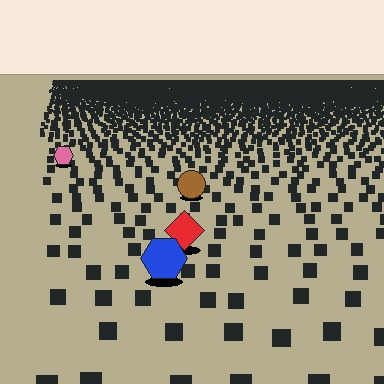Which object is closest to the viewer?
The blue hexagon is closest. The texture marks near it are larger and more spread out.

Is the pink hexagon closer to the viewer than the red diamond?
No. The red diamond is closer — you can tell from the texture gradient: the ground texture is coarser near it.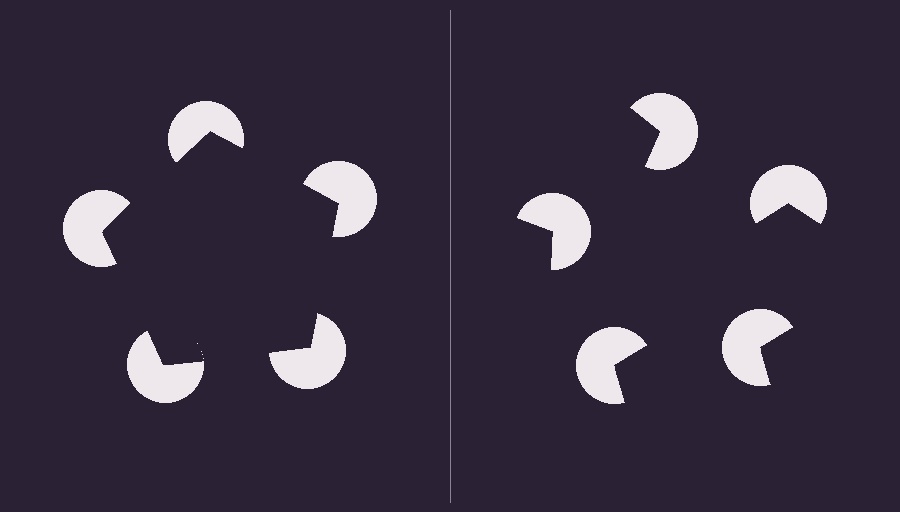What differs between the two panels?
The pac-man discs are positioned identically on both sides; only the wedge orientations differ. On the left they align to a pentagon; on the right they are misaligned.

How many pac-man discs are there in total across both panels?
10 — 5 on each side.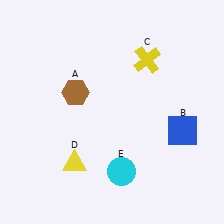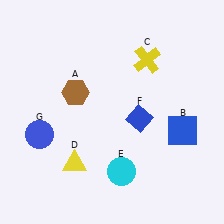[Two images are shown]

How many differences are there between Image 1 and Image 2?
There are 2 differences between the two images.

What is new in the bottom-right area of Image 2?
A blue diamond (F) was added in the bottom-right area of Image 2.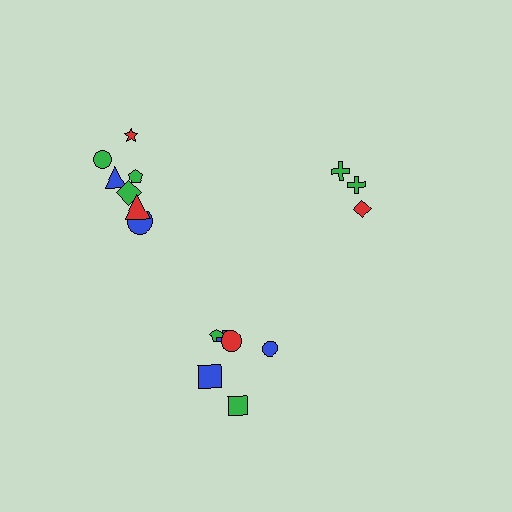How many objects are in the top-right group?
There are 3 objects.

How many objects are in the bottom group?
There are 6 objects.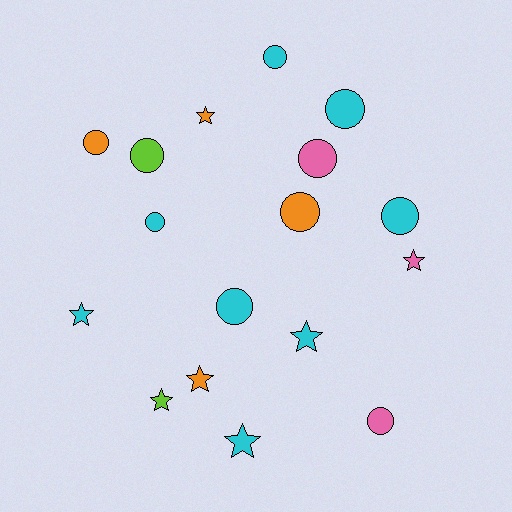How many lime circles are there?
There is 1 lime circle.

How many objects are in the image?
There are 17 objects.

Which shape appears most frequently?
Circle, with 10 objects.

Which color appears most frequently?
Cyan, with 8 objects.